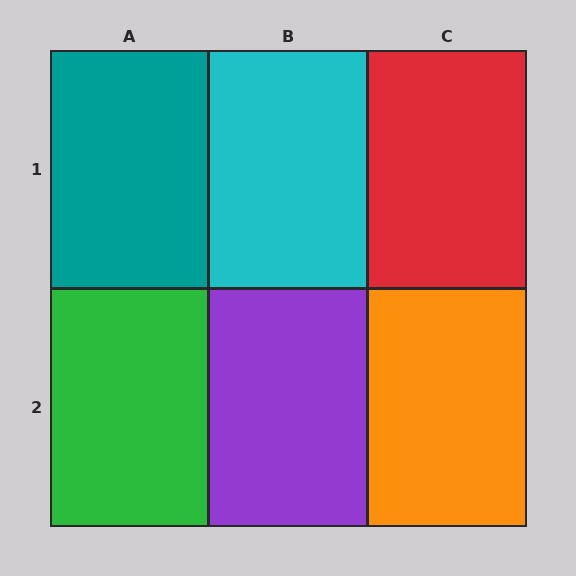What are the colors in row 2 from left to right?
Green, purple, orange.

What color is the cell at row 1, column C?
Red.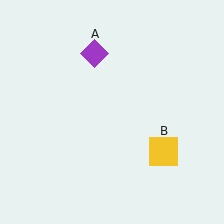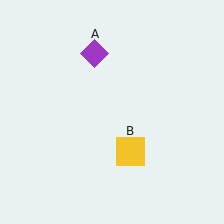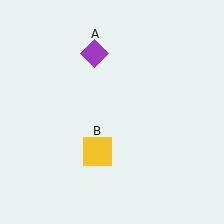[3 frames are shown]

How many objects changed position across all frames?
1 object changed position: yellow square (object B).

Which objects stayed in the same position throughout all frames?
Purple diamond (object A) remained stationary.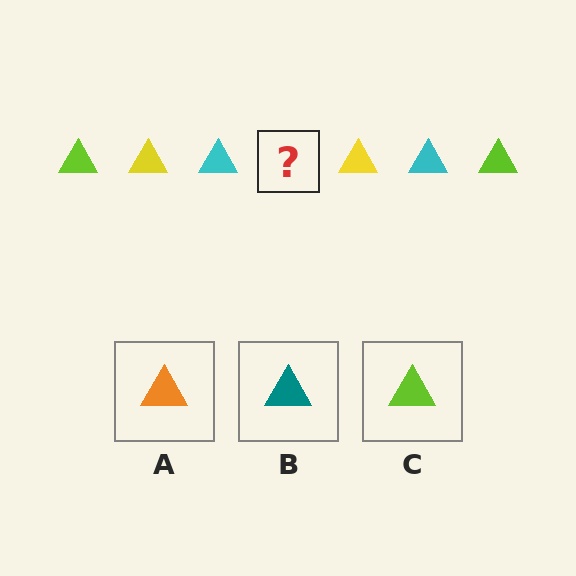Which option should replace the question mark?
Option C.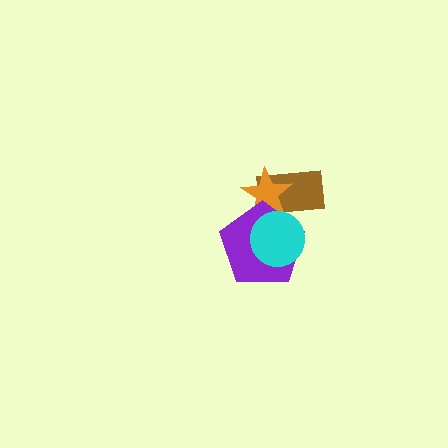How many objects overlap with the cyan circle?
3 objects overlap with the cyan circle.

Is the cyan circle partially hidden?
No, no other shape covers it.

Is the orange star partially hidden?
Yes, it is partially covered by another shape.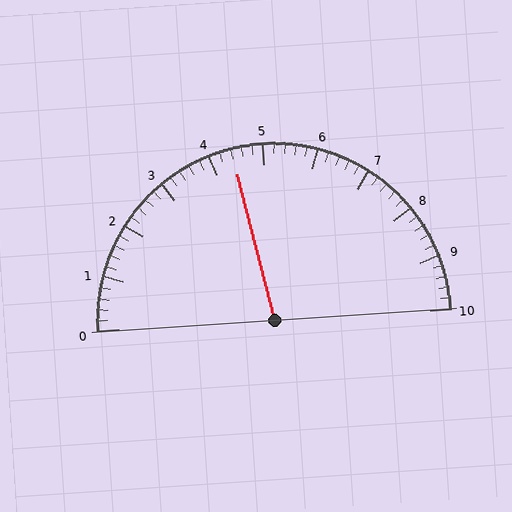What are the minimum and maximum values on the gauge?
The gauge ranges from 0 to 10.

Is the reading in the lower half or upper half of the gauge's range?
The reading is in the lower half of the range (0 to 10).